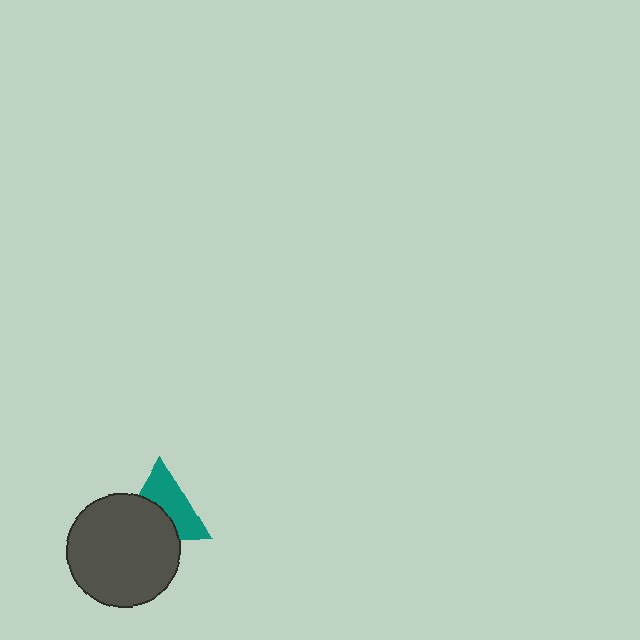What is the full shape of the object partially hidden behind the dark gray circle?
The partially hidden object is a teal triangle.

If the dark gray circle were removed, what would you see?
You would see the complete teal triangle.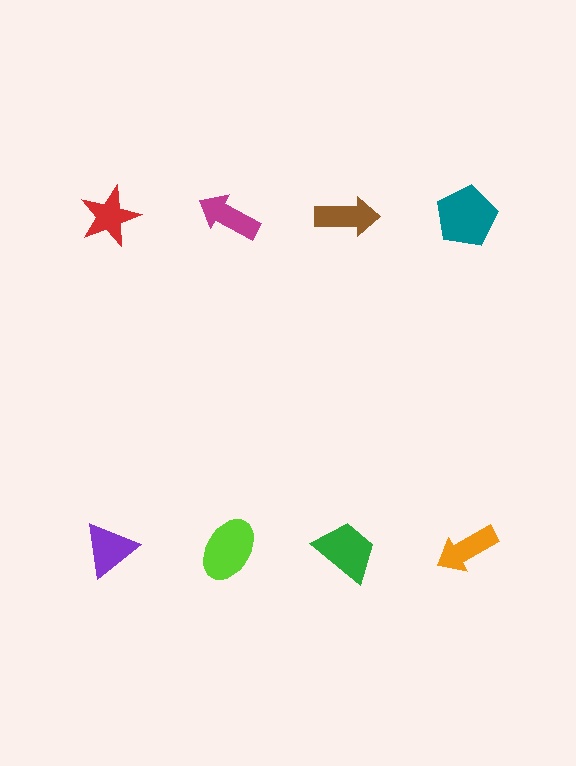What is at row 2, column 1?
A purple triangle.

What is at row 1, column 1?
A red star.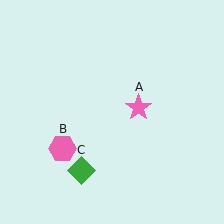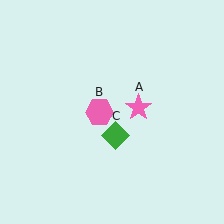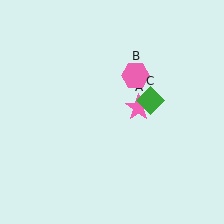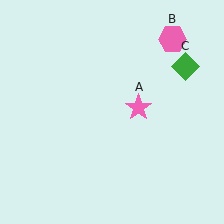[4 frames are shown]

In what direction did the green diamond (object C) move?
The green diamond (object C) moved up and to the right.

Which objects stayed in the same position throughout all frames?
Pink star (object A) remained stationary.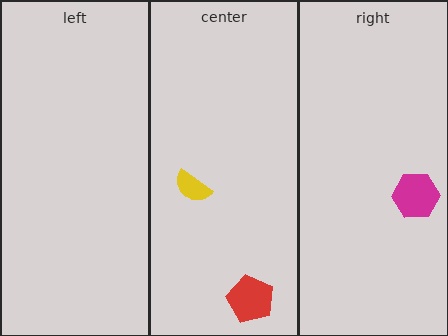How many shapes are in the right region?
1.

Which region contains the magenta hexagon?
The right region.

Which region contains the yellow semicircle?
The center region.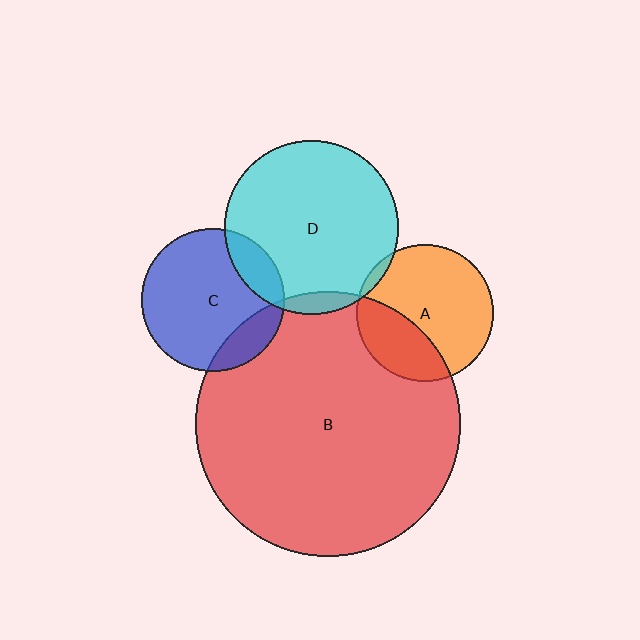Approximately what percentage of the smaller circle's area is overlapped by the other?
Approximately 5%.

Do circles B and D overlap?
Yes.